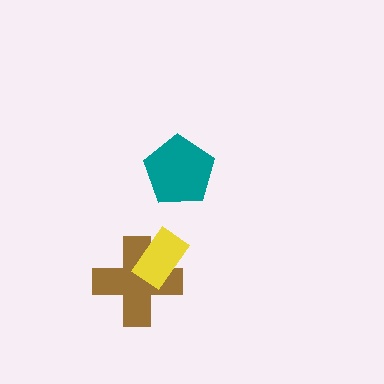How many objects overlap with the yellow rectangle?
1 object overlaps with the yellow rectangle.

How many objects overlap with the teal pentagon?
0 objects overlap with the teal pentagon.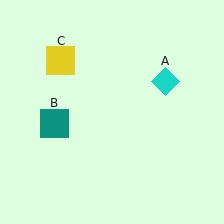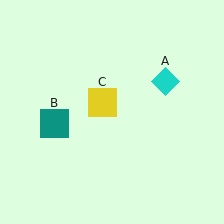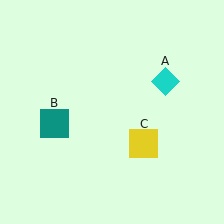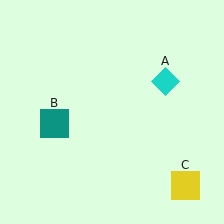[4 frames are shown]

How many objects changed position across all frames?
1 object changed position: yellow square (object C).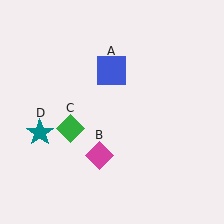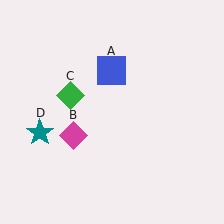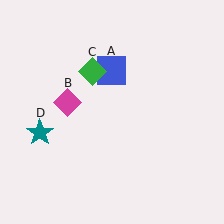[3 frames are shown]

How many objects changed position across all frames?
2 objects changed position: magenta diamond (object B), green diamond (object C).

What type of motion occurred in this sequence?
The magenta diamond (object B), green diamond (object C) rotated clockwise around the center of the scene.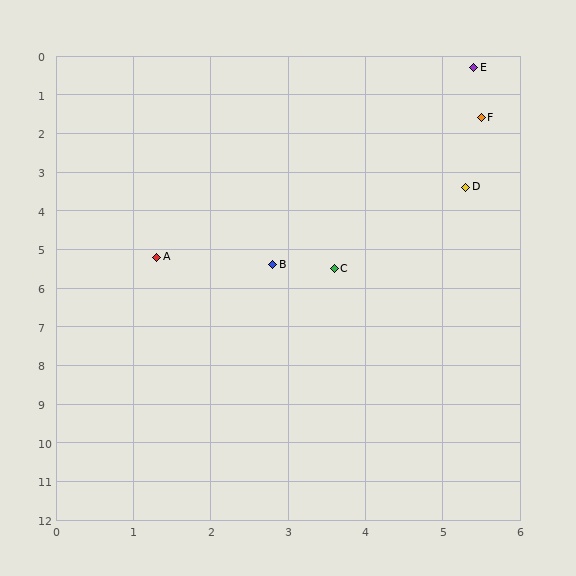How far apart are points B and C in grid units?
Points B and C are about 0.8 grid units apart.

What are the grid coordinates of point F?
Point F is at approximately (5.5, 1.6).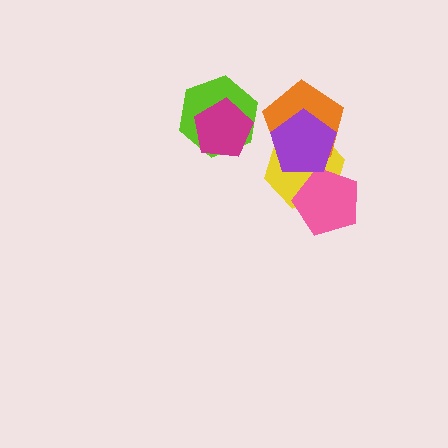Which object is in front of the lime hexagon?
The magenta pentagon is in front of the lime hexagon.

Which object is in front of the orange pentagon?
The purple pentagon is in front of the orange pentagon.